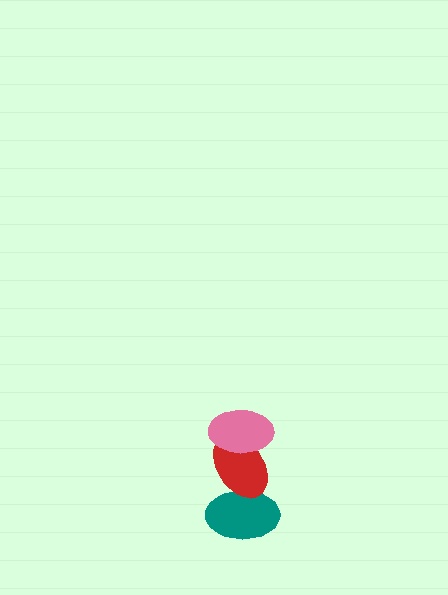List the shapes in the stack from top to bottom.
From top to bottom: the pink ellipse, the red ellipse, the teal ellipse.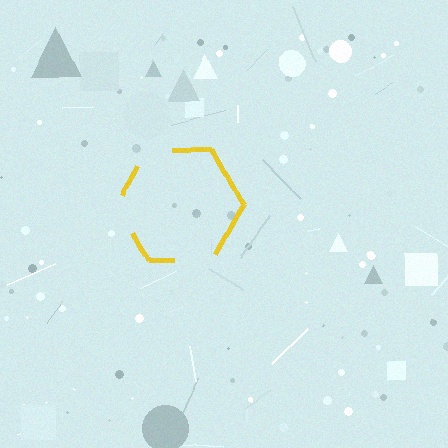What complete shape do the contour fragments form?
The contour fragments form a hexagon.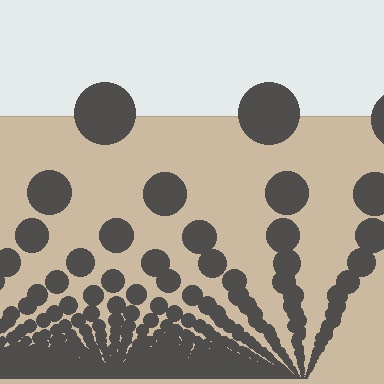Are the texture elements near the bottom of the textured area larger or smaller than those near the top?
Smaller. The gradient is inverted — elements near the bottom are smaller and denser.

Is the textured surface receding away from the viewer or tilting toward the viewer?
The surface appears to tilt toward the viewer. Texture elements get larger and sparser toward the top.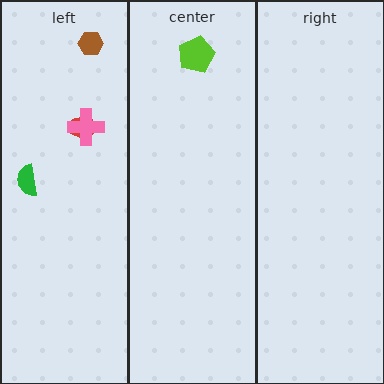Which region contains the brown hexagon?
The left region.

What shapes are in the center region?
The lime pentagon.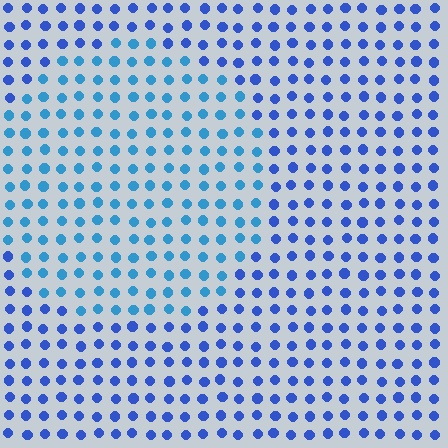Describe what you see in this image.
The image is filled with small blue elements in a uniform arrangement. A circle-shaped region is visible where the elements are tinted to a slightly different hue, forming a subtle color boundary.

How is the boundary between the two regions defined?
The boundary is defined purely by a slight shift in hue (about 26 degrees). Spacing, size, and orientation are identical on both sides.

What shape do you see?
I see a circle.